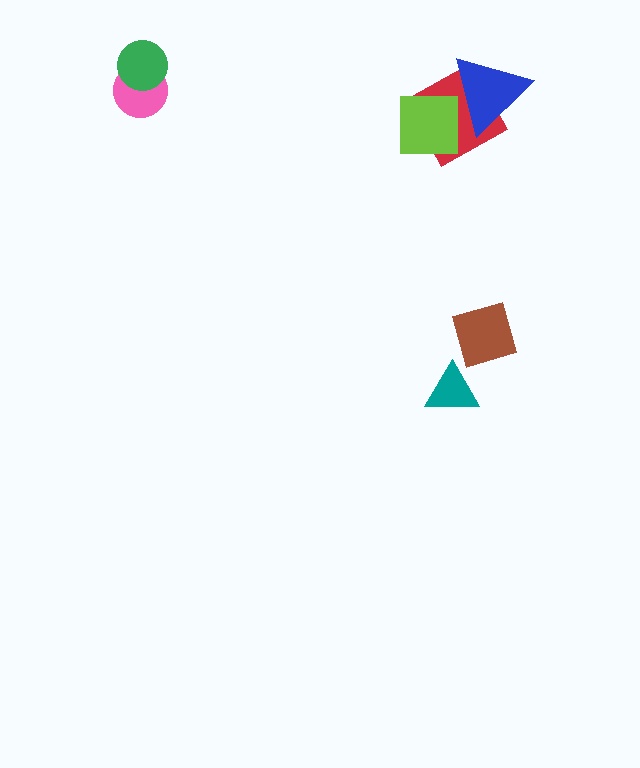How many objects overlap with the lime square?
1 object overlaps with the lime square.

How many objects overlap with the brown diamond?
0 objects overlap with the brown diamond.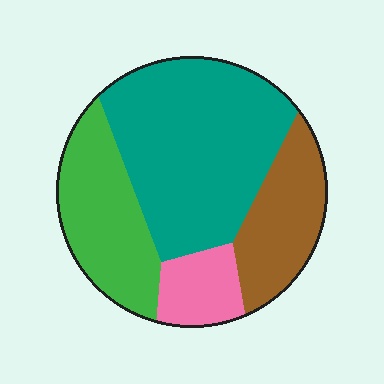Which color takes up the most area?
Teal, at roughly 45%.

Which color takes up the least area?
Pink, at roughly 10%.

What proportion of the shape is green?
Green takes up less than a quarter of the shape.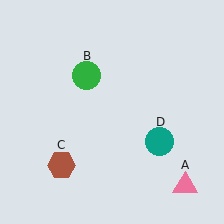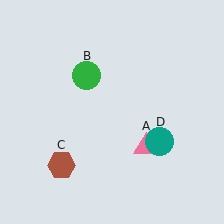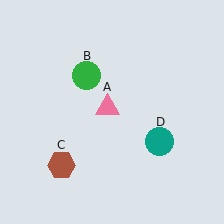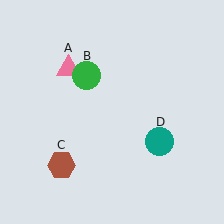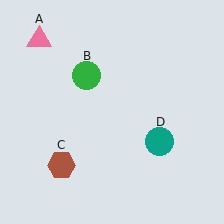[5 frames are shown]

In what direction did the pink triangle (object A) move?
The pink triangle (object A) moved up and to the left.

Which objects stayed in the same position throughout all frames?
Green circle (object B) and brown hexagon (object C) and teal circle (object D) remained stationary.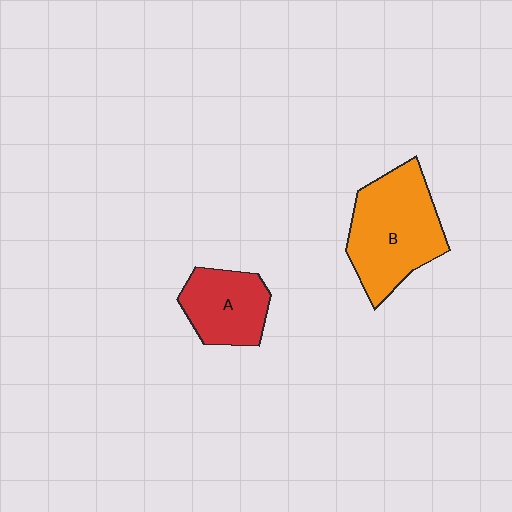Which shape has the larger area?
Shape B (orange).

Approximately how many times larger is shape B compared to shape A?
Approximately 1.6 times.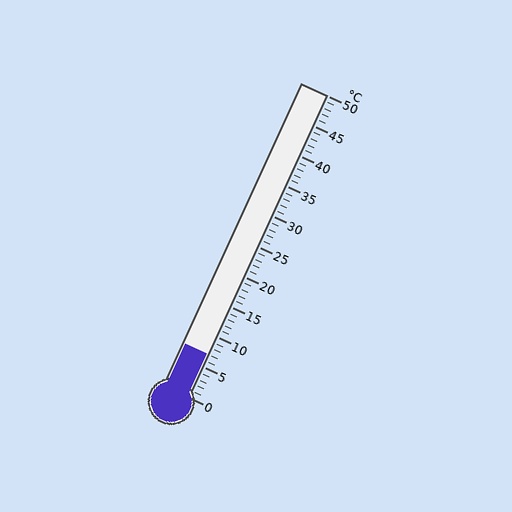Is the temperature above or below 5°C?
The temperature is above 5°C.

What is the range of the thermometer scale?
The thermometer scale ranges from 0°C to 50°C.